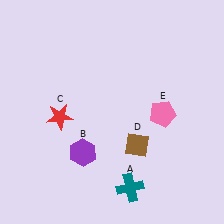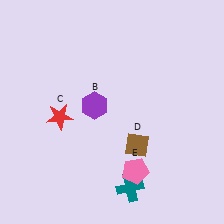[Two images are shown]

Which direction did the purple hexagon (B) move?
The purple hexagon (B) moved up.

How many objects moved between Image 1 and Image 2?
2 objects moved between the two images.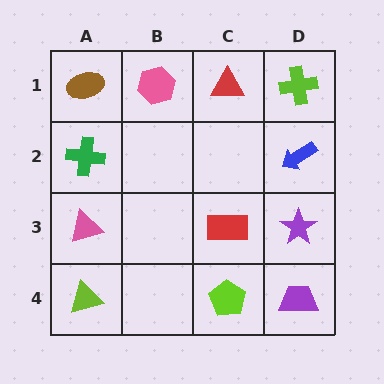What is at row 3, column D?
A purple star.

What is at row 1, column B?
A pink hexagon.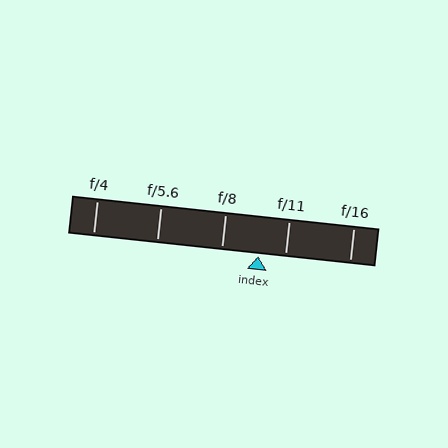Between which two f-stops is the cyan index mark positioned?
The index mark is between f/8 and f/11.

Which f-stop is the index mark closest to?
The index mark is closest to f/11.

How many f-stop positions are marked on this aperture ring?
There are 5 f-stop positions marked.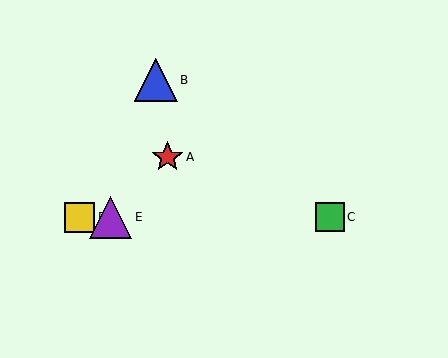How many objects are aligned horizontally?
3 objects (C, D, E) are aligned horizontally.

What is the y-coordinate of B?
Object B is at y≈80.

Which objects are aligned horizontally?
Objects C, D, E are aligned horizontally.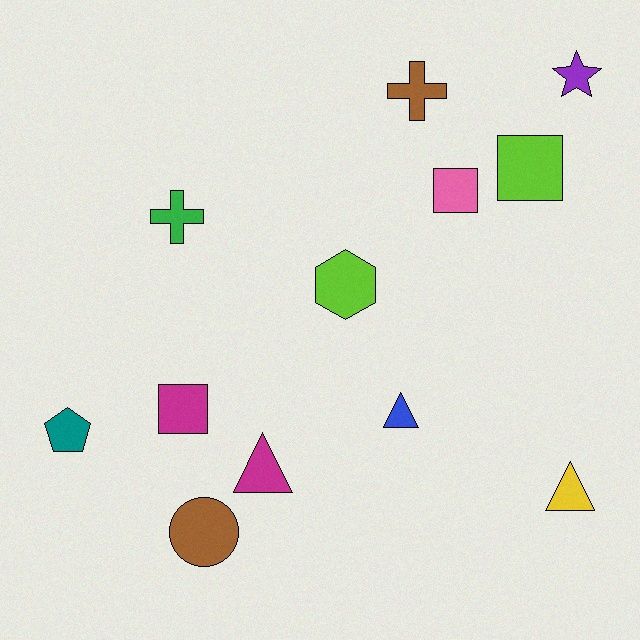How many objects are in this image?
There are 12 objects.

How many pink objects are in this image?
There is 1 pink object.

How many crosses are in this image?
There are 2 crosses.